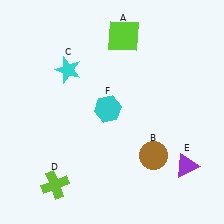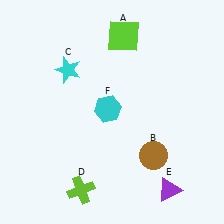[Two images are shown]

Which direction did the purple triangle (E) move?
The purple triangle (E) moved down.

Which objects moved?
The objects that moved are: the lime cross (D), the purple triangle (E).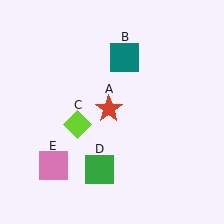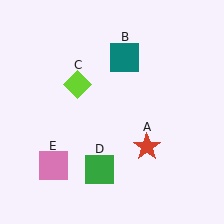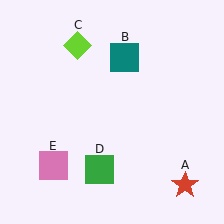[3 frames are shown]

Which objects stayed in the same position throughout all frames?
Teal square (object B) and green square (object D) and pink square (object E) remained stationary.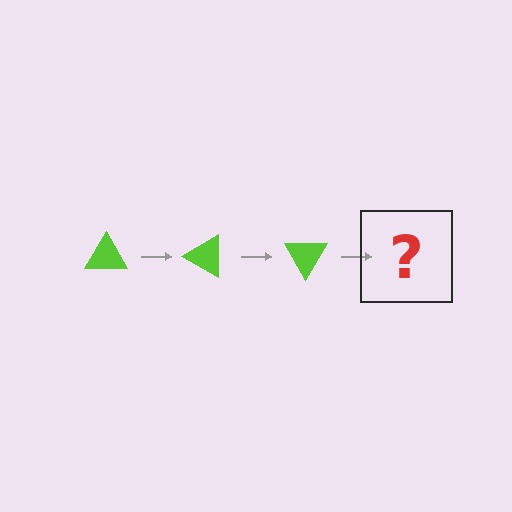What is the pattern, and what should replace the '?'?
The pattern is that the triangle rotates 30 degrees each step. The '?' should be a lime triangle rotated 90 degrees.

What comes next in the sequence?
The next element should be a lime triangle rotated 90 degrees.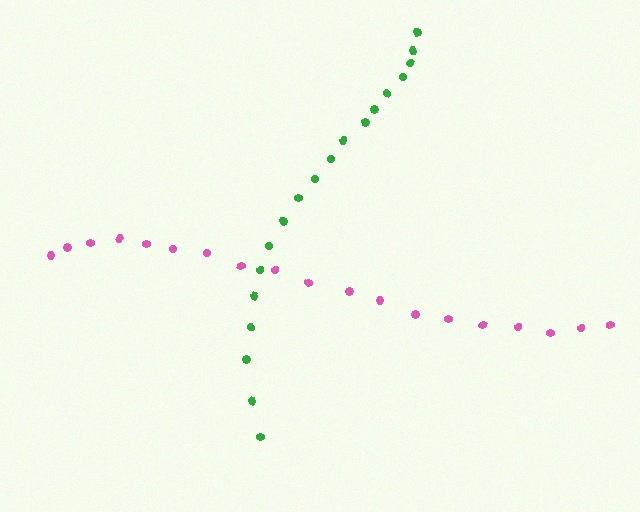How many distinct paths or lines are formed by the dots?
There are 2 distinct paths.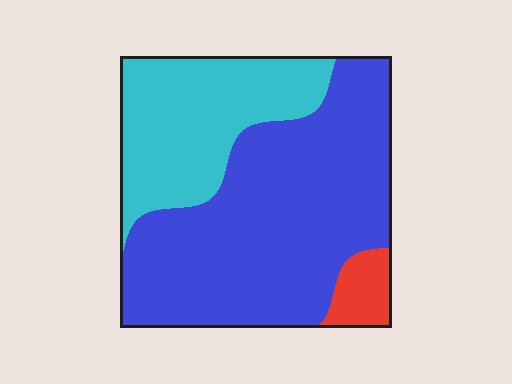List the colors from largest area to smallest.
From largest to smallest: blue, cyan, red.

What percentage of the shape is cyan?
Cyan covers around 30% of the shape.